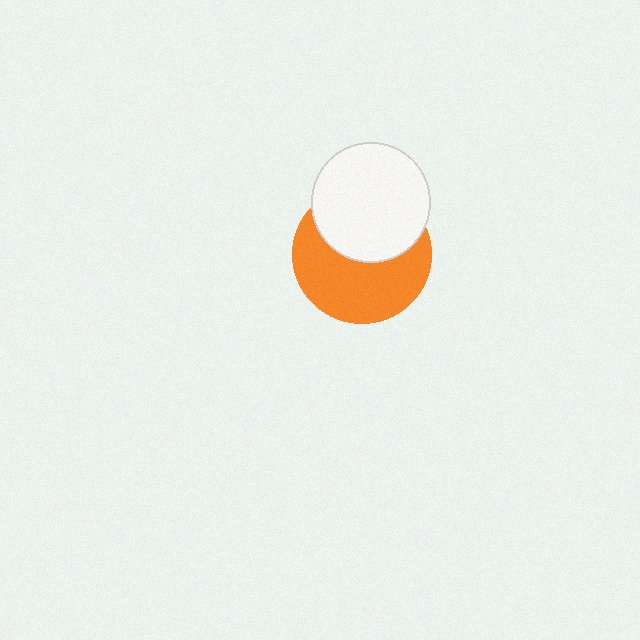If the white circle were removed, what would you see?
You would see the complete orange circle.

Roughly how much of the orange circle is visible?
About half of it is visible (roughly 57%).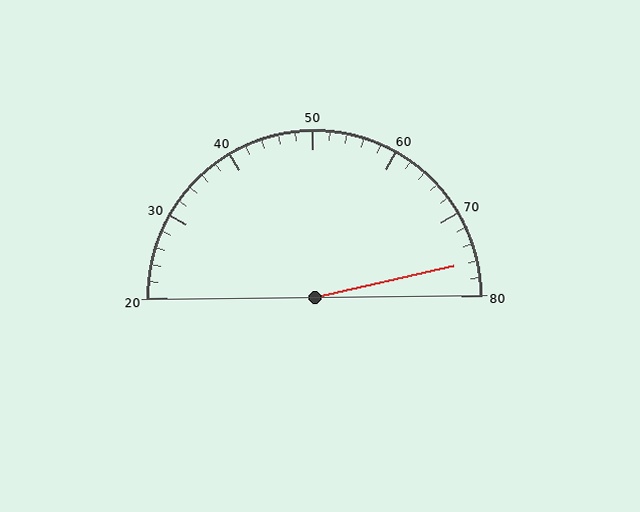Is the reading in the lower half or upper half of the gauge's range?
The reading is in the upper half of the range (20 to 80).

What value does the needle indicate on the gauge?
The needle indicates approximately 76.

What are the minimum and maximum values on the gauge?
The gauge ranges from 20 to 80.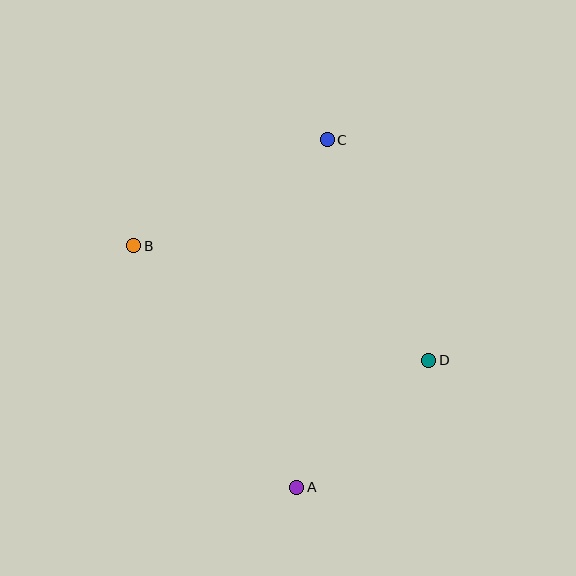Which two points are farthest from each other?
Points A and C are farthest from each other.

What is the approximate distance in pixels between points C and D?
The distance between C and D is approximately 243 pixels.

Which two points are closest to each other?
Points A and D are closest to each other.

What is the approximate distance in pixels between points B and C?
The distance between B and C is approximately 220 pixels.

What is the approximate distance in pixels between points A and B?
The distance between A and B is approximately 292 pixels.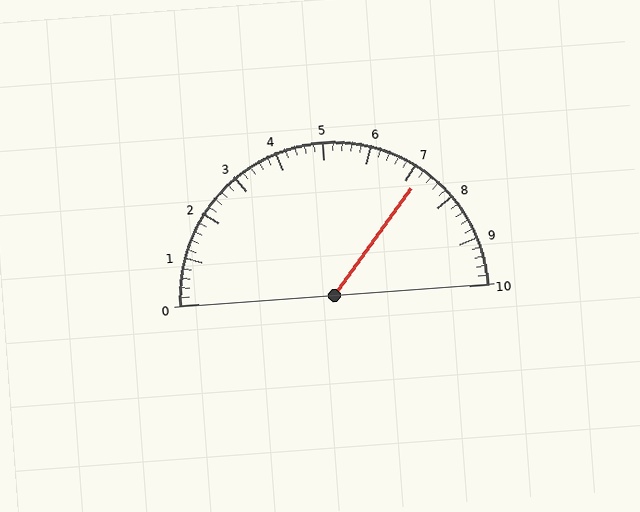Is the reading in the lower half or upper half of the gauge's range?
The reading is in the upper half of the range (0 to 10).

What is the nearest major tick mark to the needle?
The nearest major tick mark is 7.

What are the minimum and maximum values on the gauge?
The gauge ranges from 0 to 10.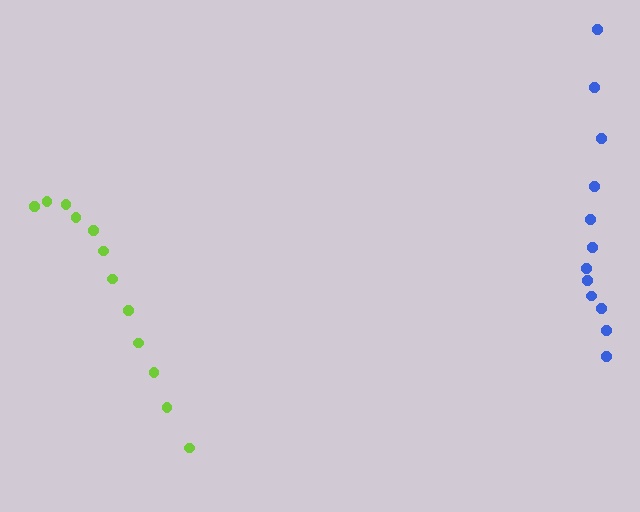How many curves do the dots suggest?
There are 2 distinct paths.